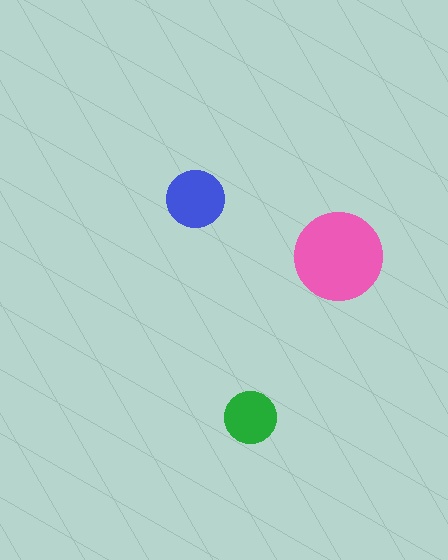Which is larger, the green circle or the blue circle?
The blue one.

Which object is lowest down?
The green circle is bottommost.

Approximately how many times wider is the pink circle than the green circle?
About 1.5 times wider.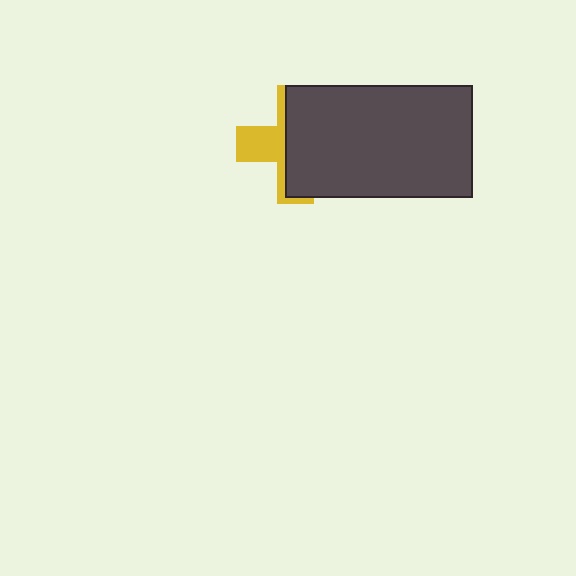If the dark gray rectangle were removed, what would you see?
You would see the complete yellow cross.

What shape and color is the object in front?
The object in front is a dark gray rectangle.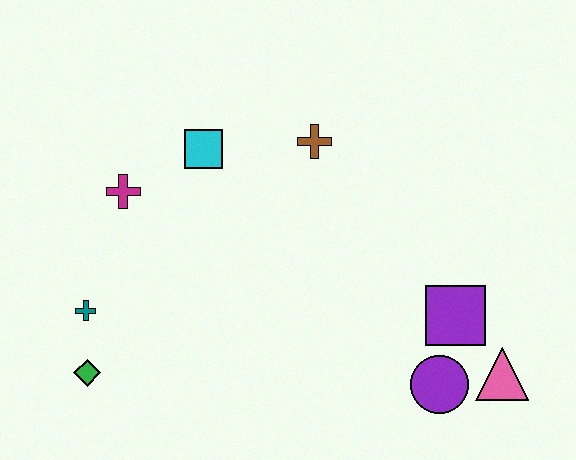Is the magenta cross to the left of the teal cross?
No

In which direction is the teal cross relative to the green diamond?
The teal cross is above the green diamond.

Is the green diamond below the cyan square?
Yes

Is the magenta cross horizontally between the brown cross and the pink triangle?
No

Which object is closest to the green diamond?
The teal cross is closest to the green diamond.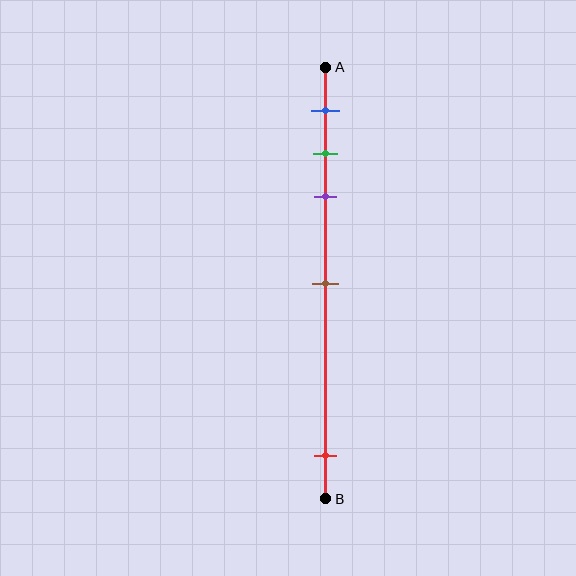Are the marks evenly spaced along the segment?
No, the marks are not evenly spaced.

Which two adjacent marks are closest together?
The green and purple marks are the closest adjacent pair.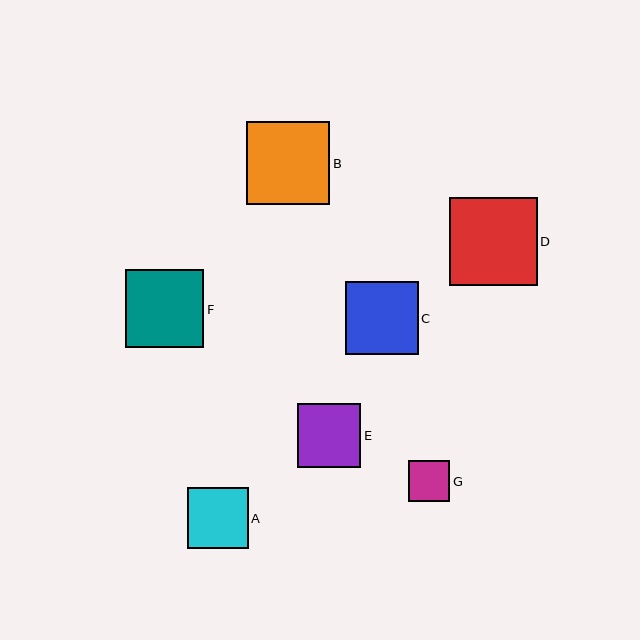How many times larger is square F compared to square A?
Square F is approximately 1.3 times the size of square A.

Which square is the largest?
Square D is the largest with a size of approximately 88 pixels.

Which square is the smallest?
Square G is the smallest with a size of approximately 41 pixels.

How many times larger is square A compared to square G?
Square A is approximately 1.5 times the size of square G.